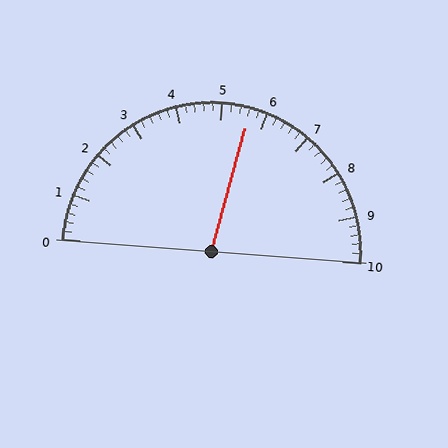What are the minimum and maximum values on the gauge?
The gauge ranges from 0 to 10.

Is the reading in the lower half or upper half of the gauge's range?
The reading is in the upper half of the range (0 to 10).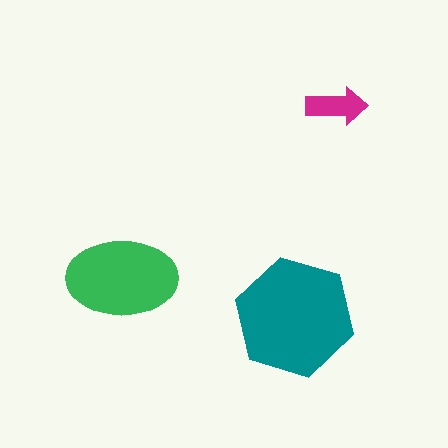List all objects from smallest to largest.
The magenta arrow, the green ellipse, the teal hexagon.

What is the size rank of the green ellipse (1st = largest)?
2nd.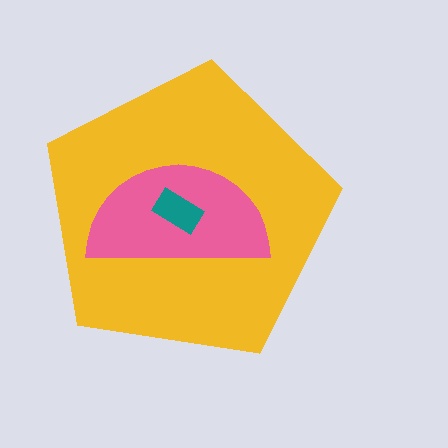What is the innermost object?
The teal rectangle.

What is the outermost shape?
The yellow pentagon.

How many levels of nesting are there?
3.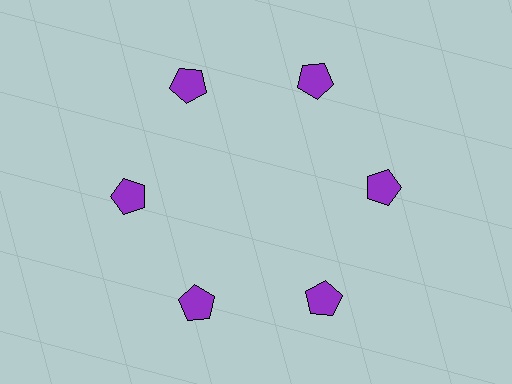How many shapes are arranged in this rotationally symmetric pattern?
There are 6 shapes, arranged in 6 groups of 1.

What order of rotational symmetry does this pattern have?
This pattern has 6-fold rotational symmetry.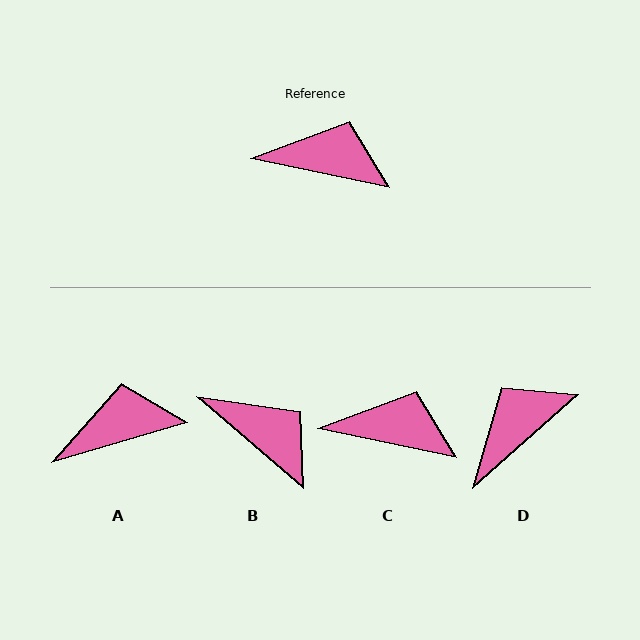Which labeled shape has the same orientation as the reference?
C.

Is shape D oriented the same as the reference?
No, it is off by about 54 degrees.